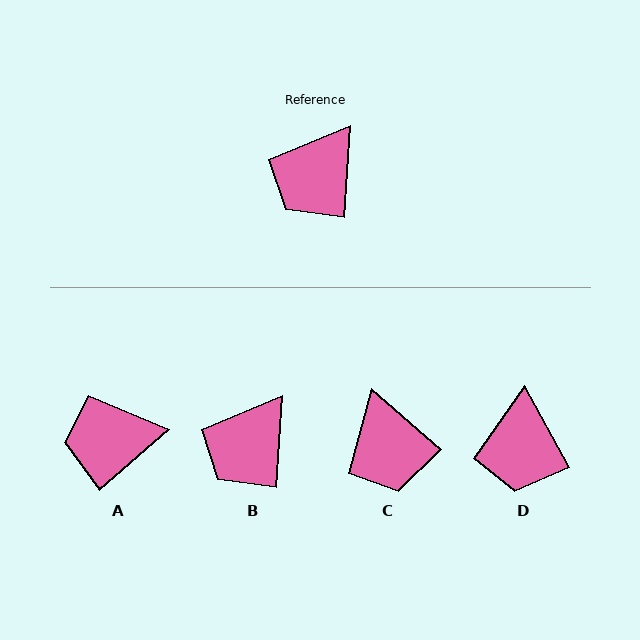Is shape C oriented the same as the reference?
No, it is off by about 52 degrees.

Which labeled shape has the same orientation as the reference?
B.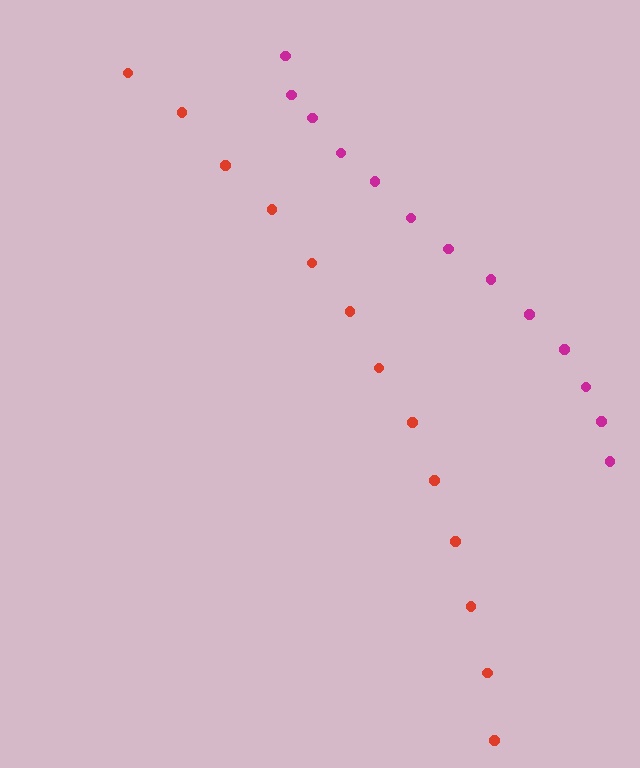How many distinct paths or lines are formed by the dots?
There are 2 distinct paths.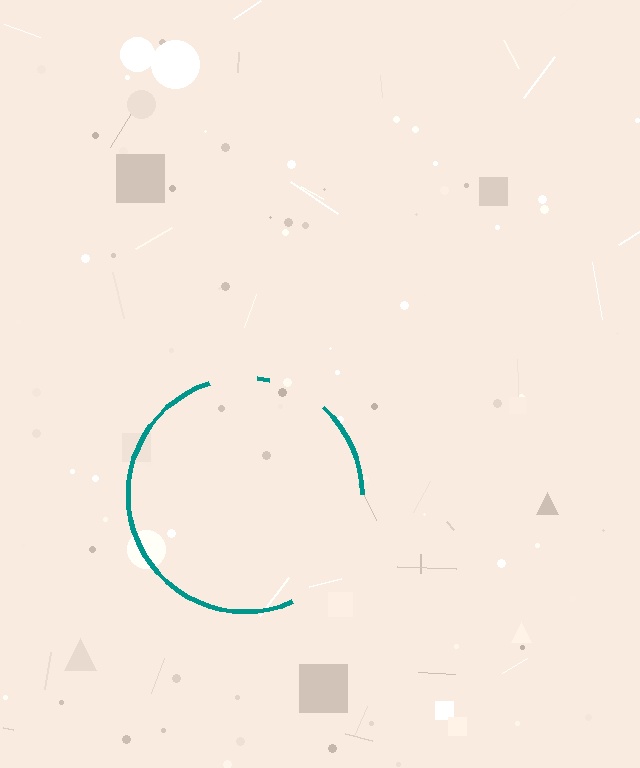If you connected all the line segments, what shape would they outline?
They would outline a circle.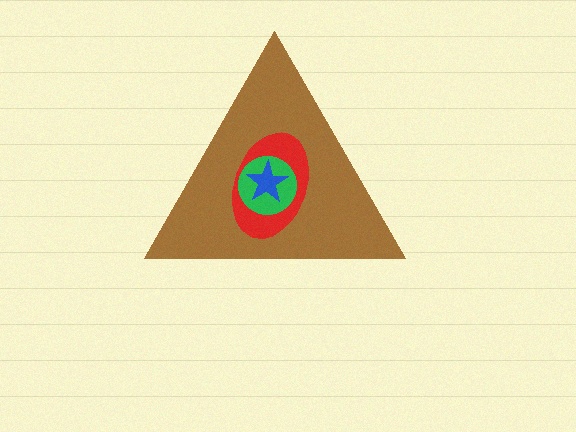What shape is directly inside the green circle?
The blue star.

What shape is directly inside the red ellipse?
The green circle.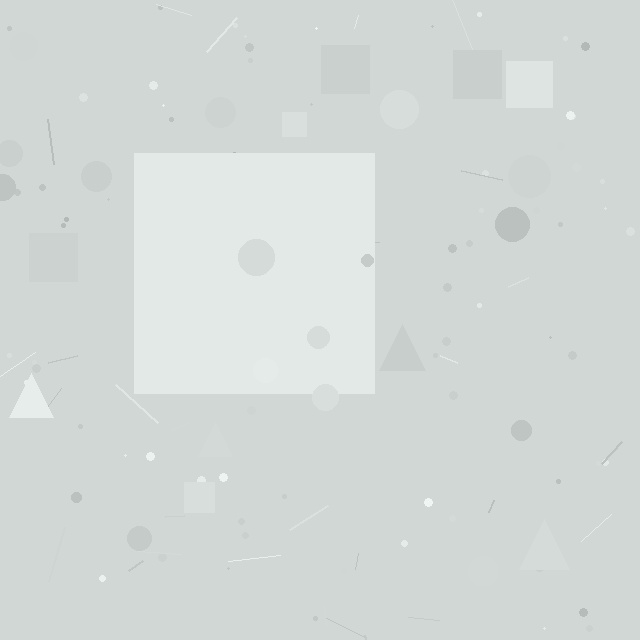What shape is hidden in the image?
A square is hidden in the image.